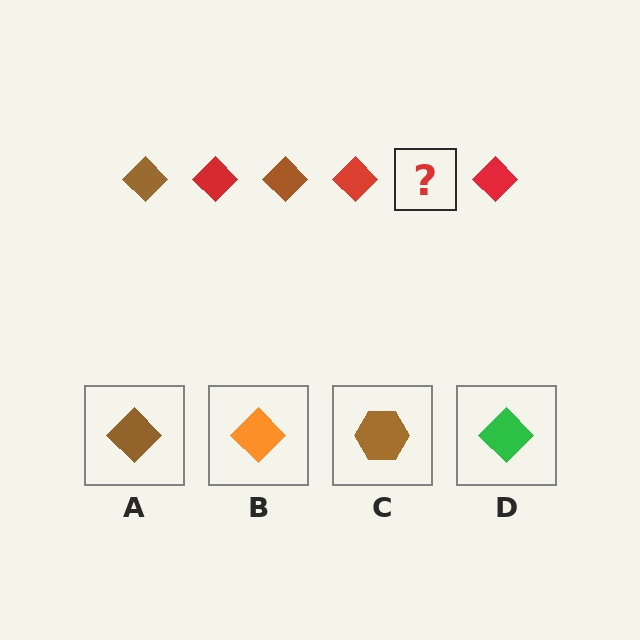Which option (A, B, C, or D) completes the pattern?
A.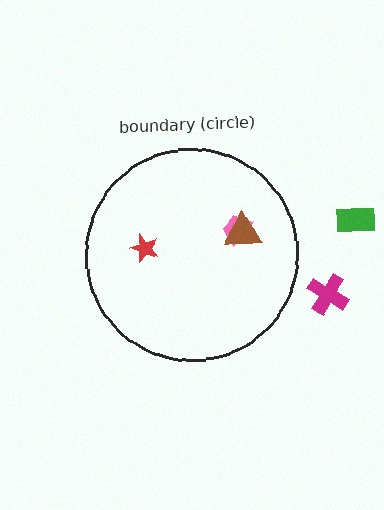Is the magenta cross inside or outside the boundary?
Outside.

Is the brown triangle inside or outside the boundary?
Inside.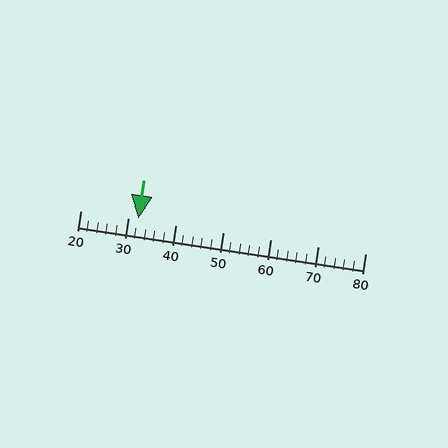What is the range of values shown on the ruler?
The ruler shows values from 20 to 80.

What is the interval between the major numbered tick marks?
The major tick marks are spaced 10 units apart.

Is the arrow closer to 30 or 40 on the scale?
The arrow is closer to 30.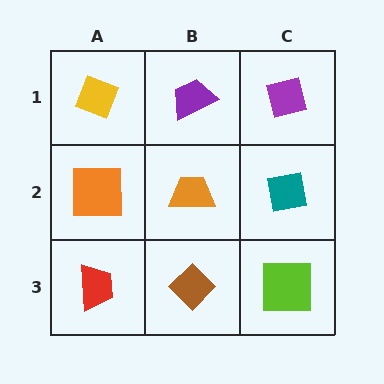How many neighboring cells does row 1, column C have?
2.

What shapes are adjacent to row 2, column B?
A purple trapezoid (row 1, column B), a brown diamond (row 3, column B), an orange square (row 2, column A), a teal square (row 2, column C).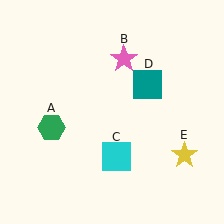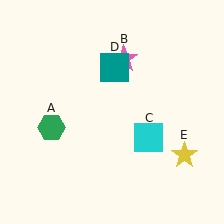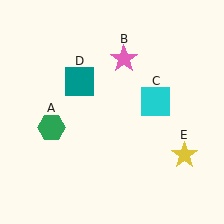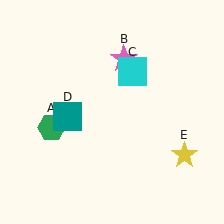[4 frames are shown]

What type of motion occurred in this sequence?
The cyan square (object C), teal square (object D) rotated counterclockwise around the center of the scene.